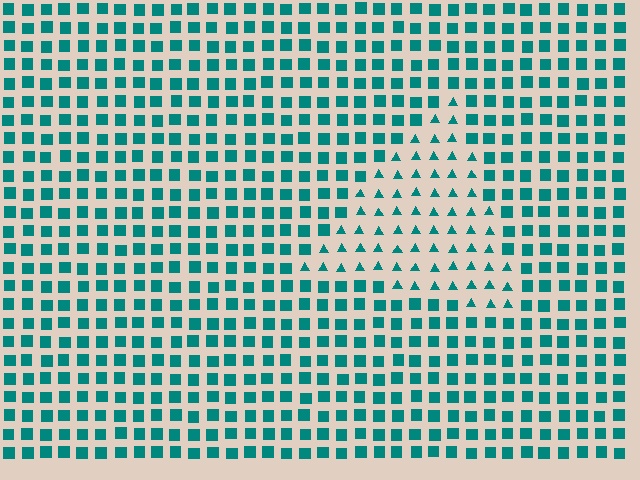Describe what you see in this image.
The image is filled with small teal elements arranged in a uniform grid. A triangle-shaped region contains triangles, while the surrounding area contains squares. The boundary is defined purely by the change in element shape.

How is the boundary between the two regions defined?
The boundary is defined by a change in element shape: triangles inside vs. squares outside. All elements share the same color and spacing.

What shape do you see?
I see a triangle.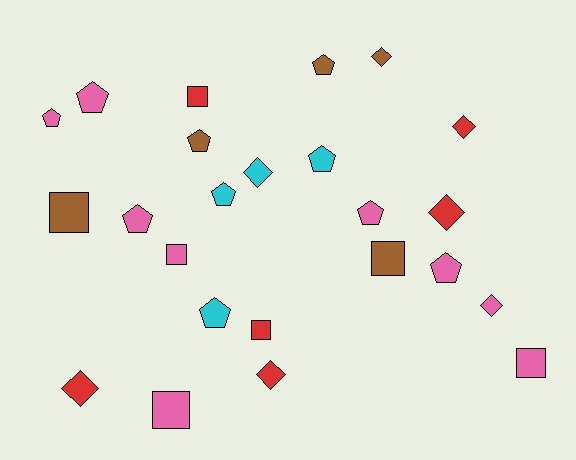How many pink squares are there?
There are 3 pink squares.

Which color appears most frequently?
Pink, with 9 objects.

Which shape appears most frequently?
Pentagon, with 10 objects.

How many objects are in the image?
There are 24 objects.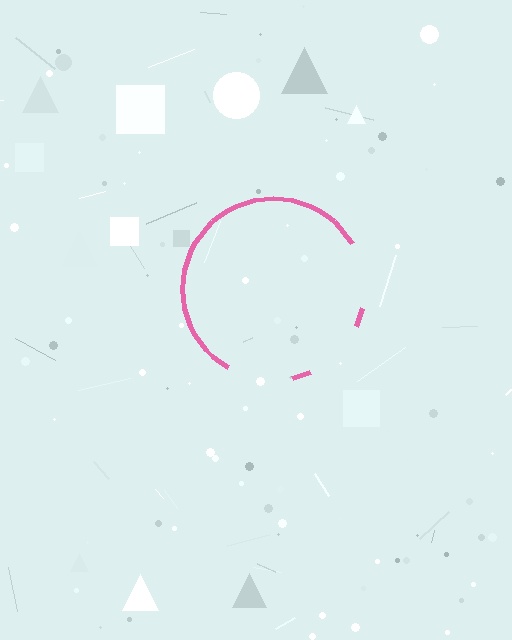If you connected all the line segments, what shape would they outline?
They would outline a circle.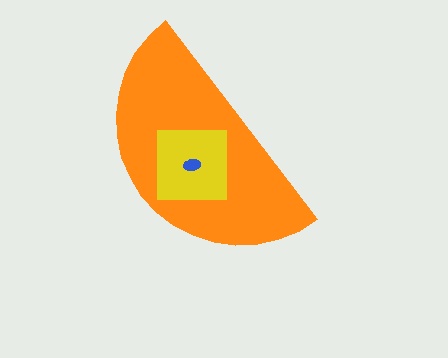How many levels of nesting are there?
3.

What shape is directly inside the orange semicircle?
The yellow square.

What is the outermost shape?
The orange semicircle.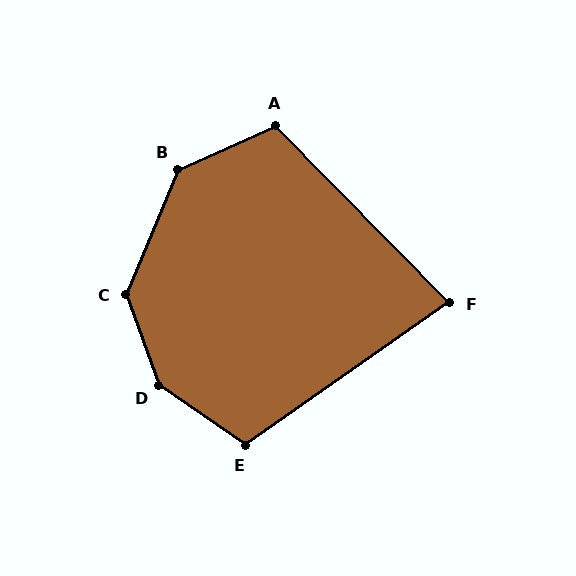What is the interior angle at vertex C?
Approximately 138 degrees (obtuse).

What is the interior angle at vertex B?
Approximately 136 degrees (obtuse).